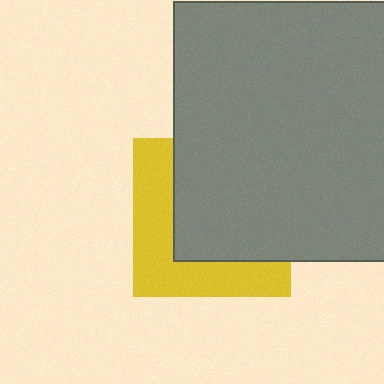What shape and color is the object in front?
The object in front is a gray square.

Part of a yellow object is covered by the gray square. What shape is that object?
It is a square.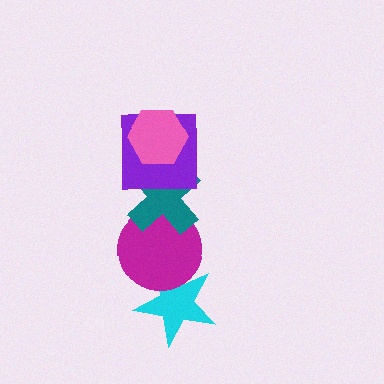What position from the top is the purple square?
The purple square is 2nd from the top.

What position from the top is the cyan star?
The cyan star is 5th from the top.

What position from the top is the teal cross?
The teal cross is 3rd from the top.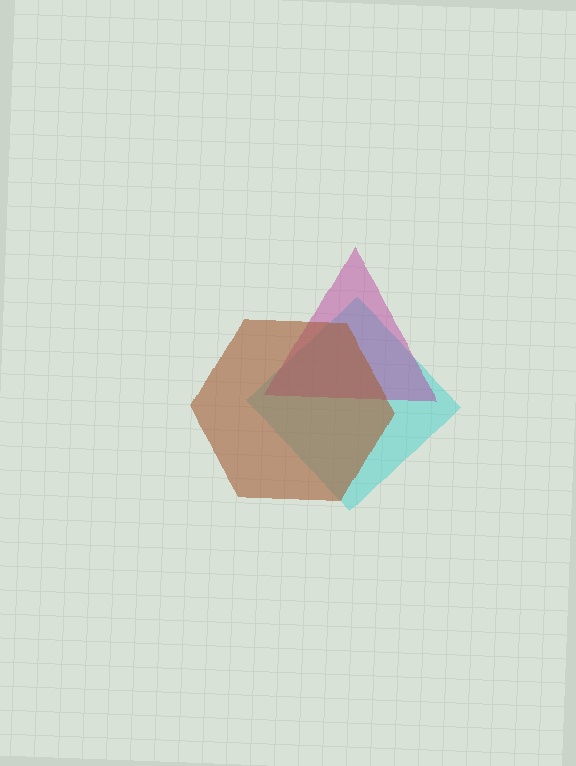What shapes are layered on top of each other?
The layered shapes are: a cyan diamond, a magenta triangle, a brown hexagon.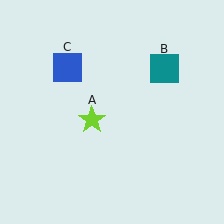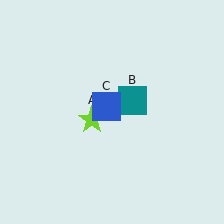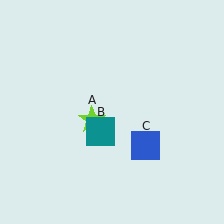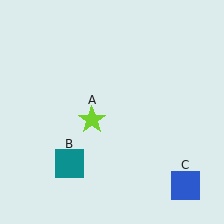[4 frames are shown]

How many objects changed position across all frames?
2 objects changed position: teal square (object B), blue square (object C).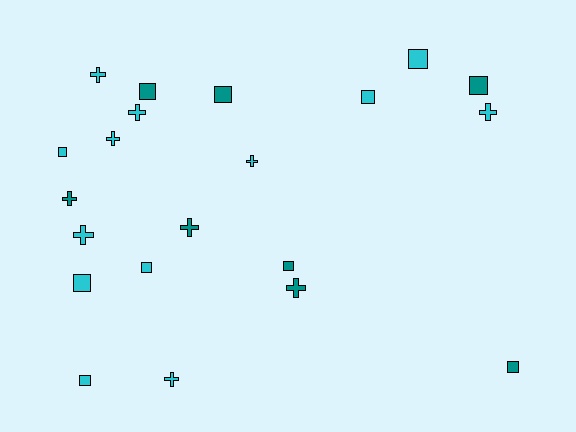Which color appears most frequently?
Cyan, with 13 objects.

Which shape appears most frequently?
Square, with 11 objects.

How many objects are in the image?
There are 21 objects.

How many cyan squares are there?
There are 6 cyan squares.